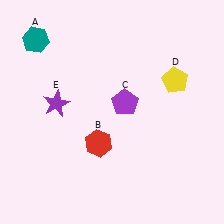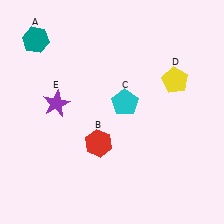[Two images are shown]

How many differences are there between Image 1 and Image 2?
There is 1 difference between the two images.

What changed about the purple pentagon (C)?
In Image 1, C is purple. In Image 2, it changed to cyan.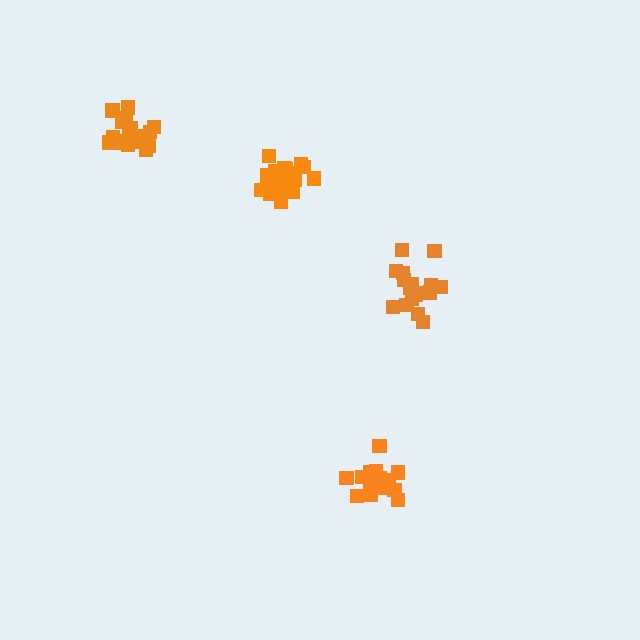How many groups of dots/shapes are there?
There are 4 groups.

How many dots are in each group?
Group 1: 18 dots, Group 2: 16 dots, Group 3: 21 dots, Group 4: 19 dots (74 total).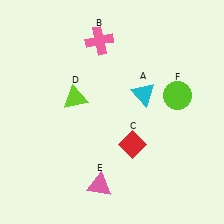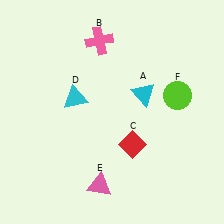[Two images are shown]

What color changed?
The triangle (D) changed from lime in Image 1 to cyan in Image 2.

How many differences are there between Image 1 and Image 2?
There is 1 difference between the two images.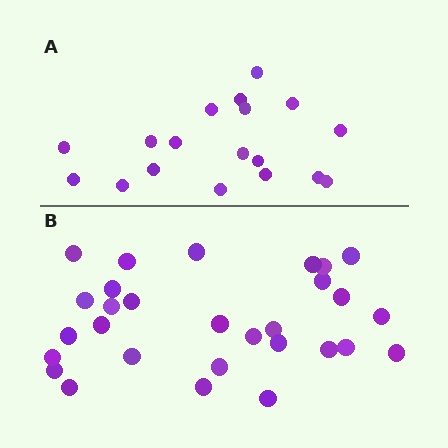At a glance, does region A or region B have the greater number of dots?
Region B (the bottom region) has more dots.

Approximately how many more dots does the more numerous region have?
Region B has roughly 12 or so more dots than region A.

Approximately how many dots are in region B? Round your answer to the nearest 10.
About 30 dots. (The exact count is 29, which rounds to 30.)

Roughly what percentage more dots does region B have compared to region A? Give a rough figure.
About 60% more.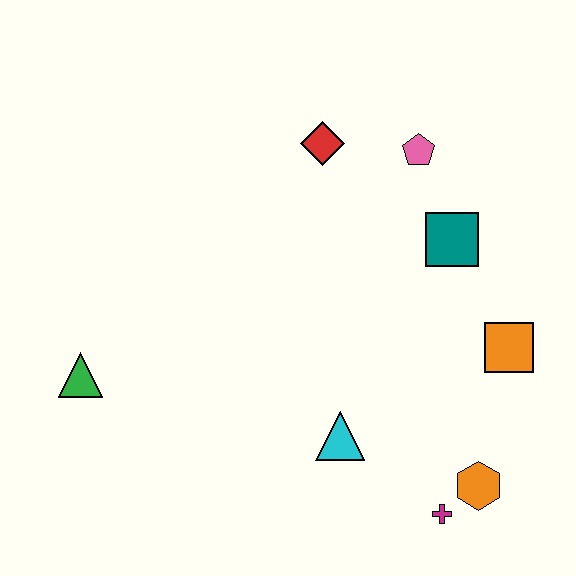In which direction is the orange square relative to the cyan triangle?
The orange square is to the right of the cyan triangle.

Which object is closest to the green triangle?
The cyan triangle is closest to the green triangle.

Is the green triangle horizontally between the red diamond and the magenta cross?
No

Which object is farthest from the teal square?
The green triangle is farthest from the teal square.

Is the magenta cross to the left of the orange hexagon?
Yes